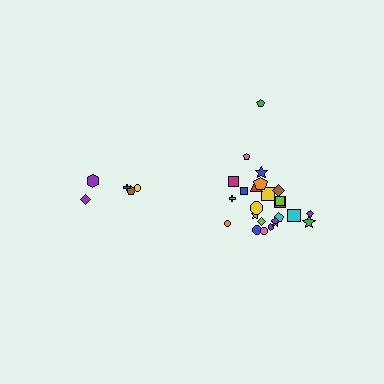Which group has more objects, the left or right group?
The right group.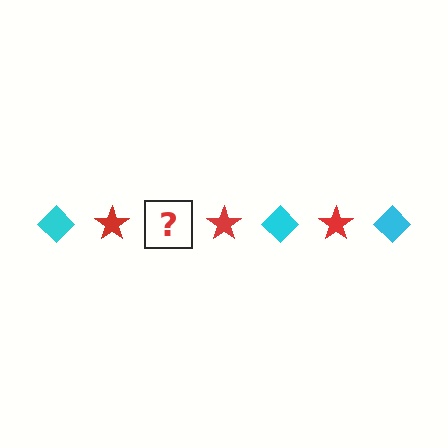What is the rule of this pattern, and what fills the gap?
The rule is that the pattern alternates between cyan diamond and red star. The gap should be filled with a cyan diamond.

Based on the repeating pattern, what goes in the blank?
The blank should be a cyan diamond.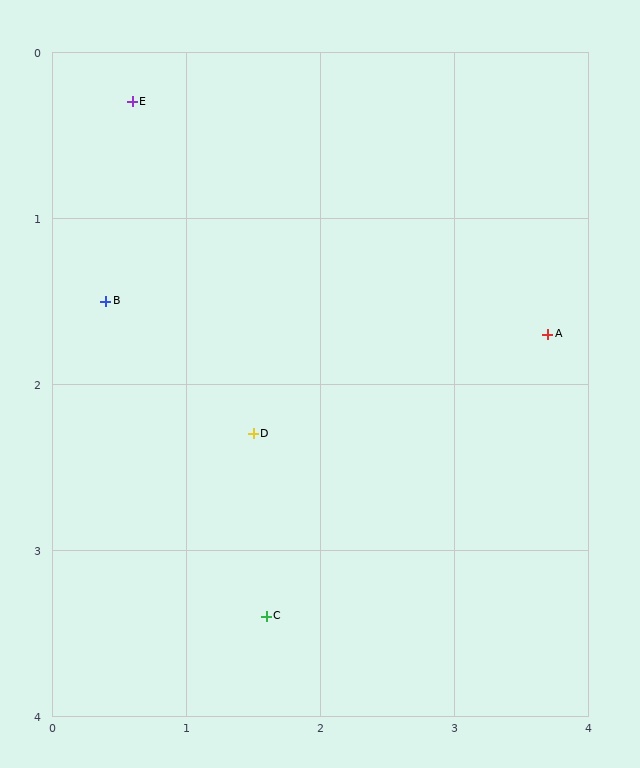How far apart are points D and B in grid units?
Points D and B are about 1.4 grid units apart.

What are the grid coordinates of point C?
Point C is at approximately (1.6, 3.4).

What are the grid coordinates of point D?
Point D is at approximately (1.5, 2.3).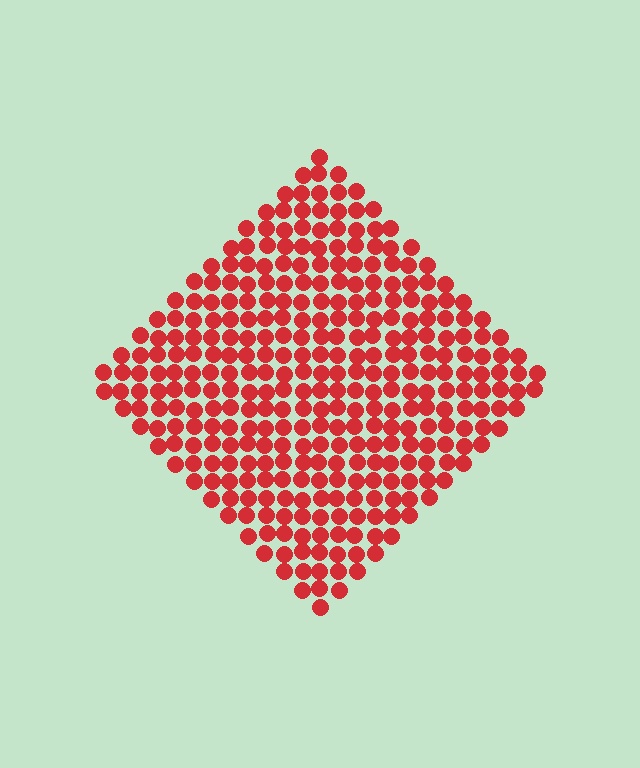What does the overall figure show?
The overall figure shows a diamond.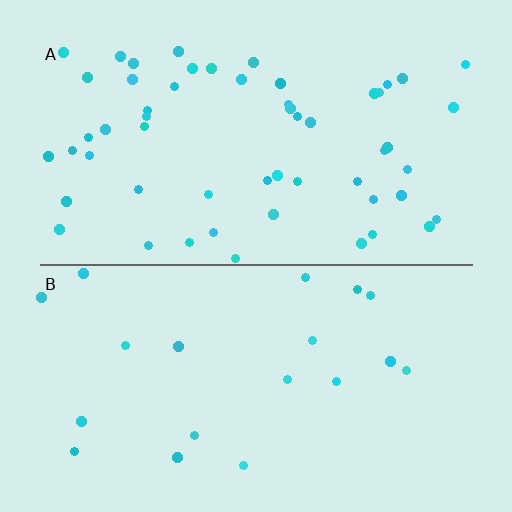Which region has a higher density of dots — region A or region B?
A (the top).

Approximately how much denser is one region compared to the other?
Approximately 2.8× — region A over region B.